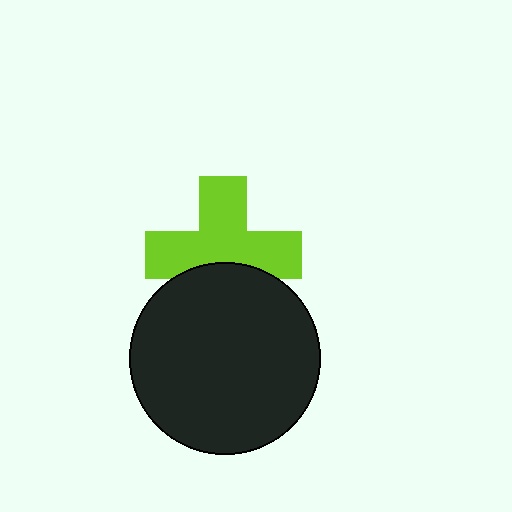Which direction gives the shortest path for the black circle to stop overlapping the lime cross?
Moving down gives the shortest separation.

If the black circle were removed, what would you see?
You would see the complete lime cross.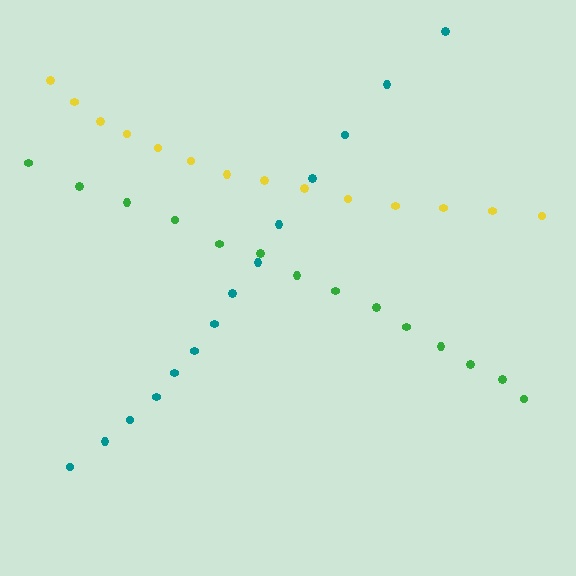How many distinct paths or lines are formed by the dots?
There are 3 distinct paths.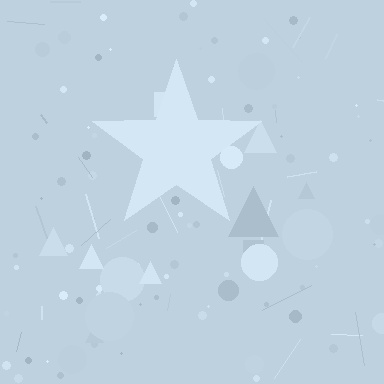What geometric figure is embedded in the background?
A star is embedded in the background.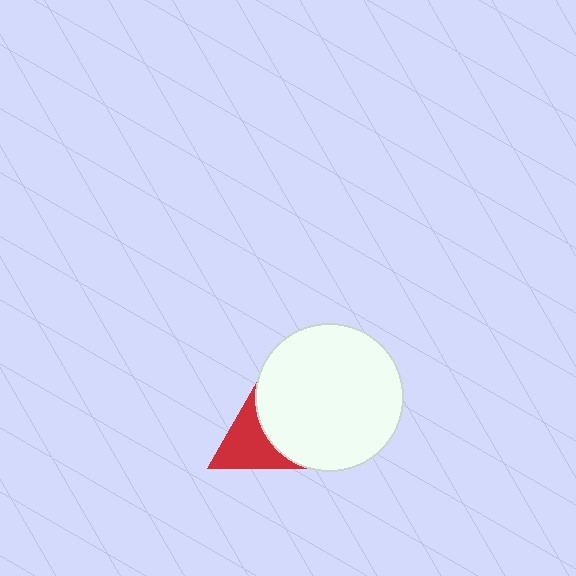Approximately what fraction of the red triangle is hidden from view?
Roughly 35% of the red triangle is hidden behind the white circle.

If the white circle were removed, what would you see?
You would see the complete red triangle.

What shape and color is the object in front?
The object in front is a white circle.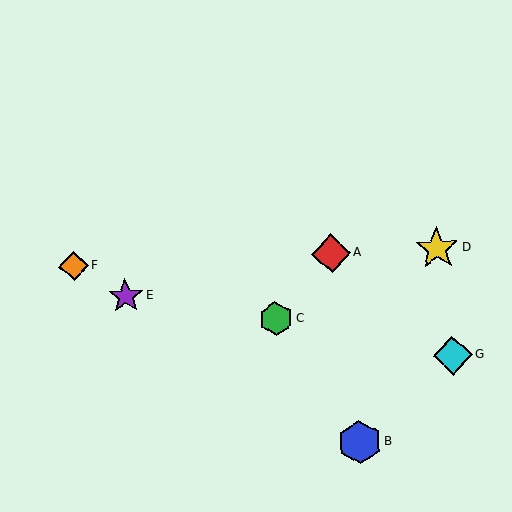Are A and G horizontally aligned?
No, A is at y≈253 and G is at y≈355.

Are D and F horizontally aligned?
Yes, both are at y≈248.